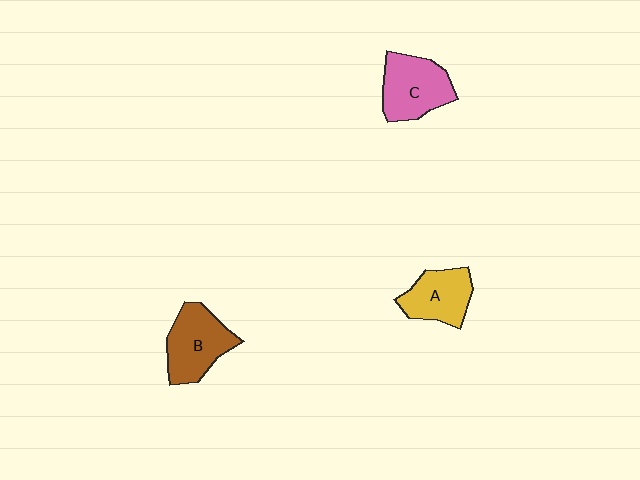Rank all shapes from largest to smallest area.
From largest to smallest: B (brown), C (pink), A (yellow).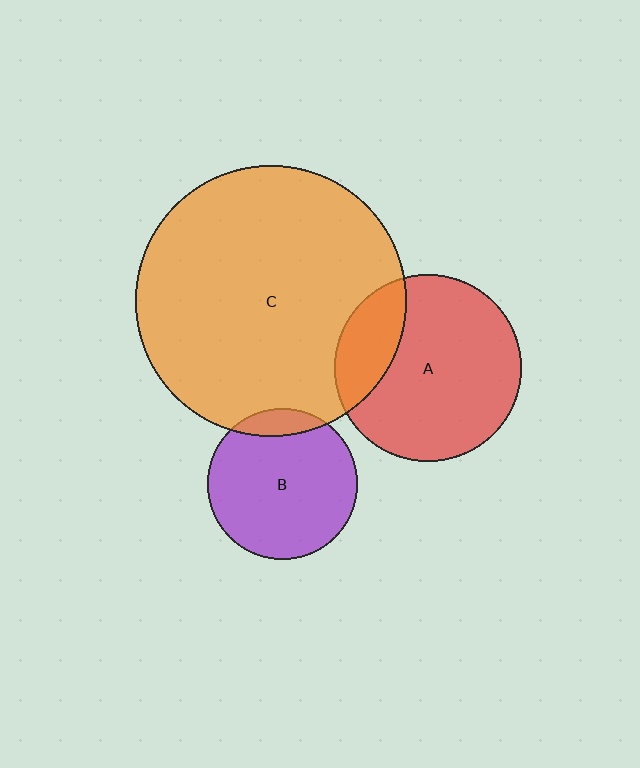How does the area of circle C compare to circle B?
Approximately 3.3 times.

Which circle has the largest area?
Circle C (orange).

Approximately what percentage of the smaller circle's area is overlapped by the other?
Approximately 10%.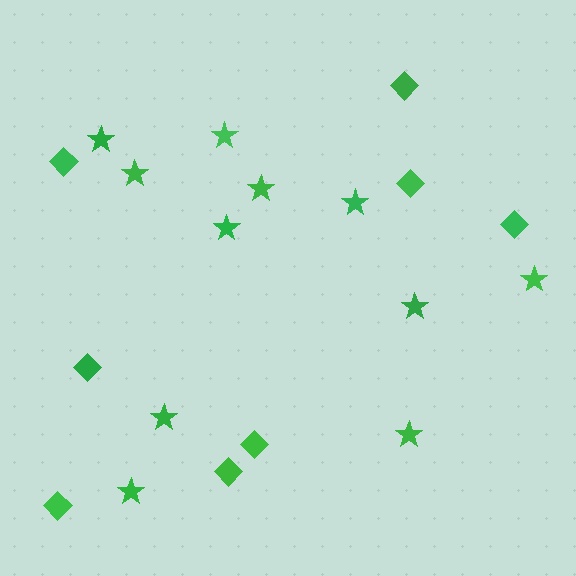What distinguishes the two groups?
There are 2 groups: one group of stars (11) and one group of diamonds (8).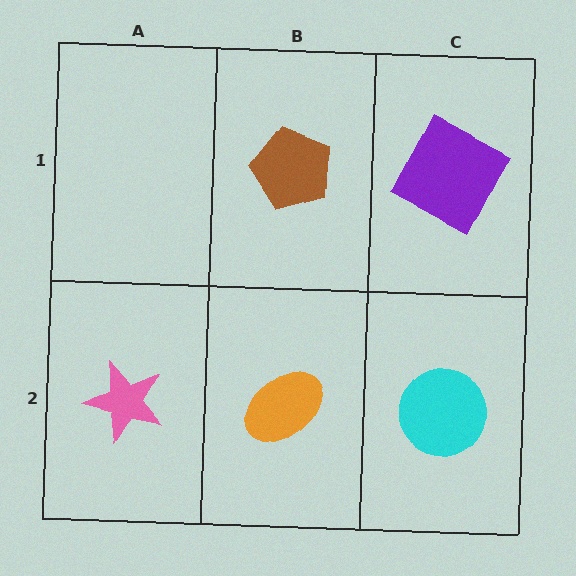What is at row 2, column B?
An orange ellipse.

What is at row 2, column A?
A pink star.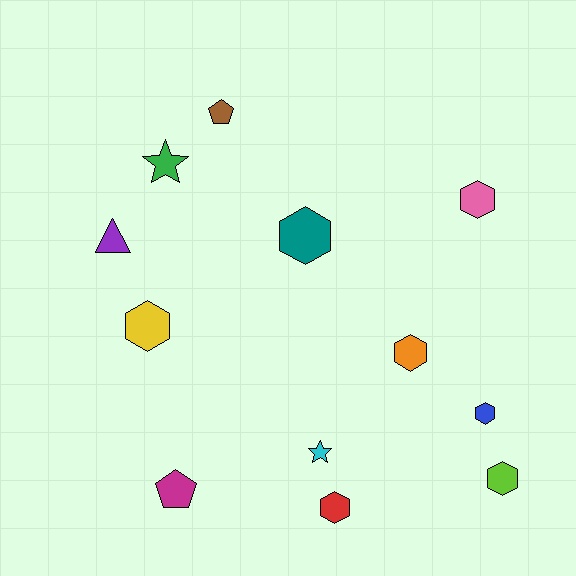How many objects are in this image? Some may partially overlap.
There are 12 objects.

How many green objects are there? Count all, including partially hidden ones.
There is 1 green object.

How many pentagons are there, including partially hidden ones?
There are 2 pentagons.